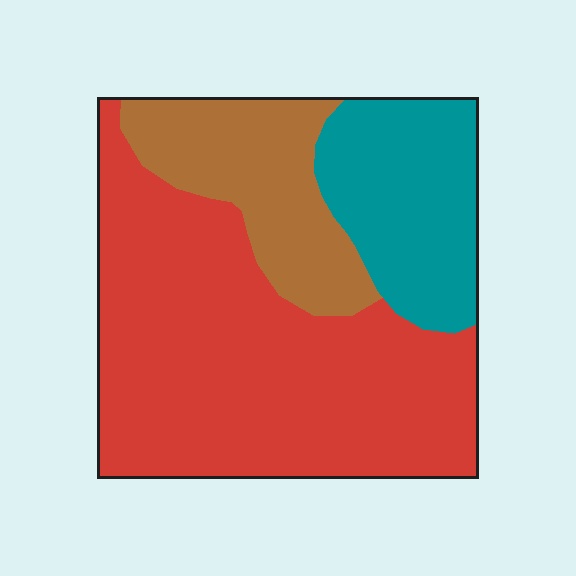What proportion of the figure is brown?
Brown takes up about one fifth (1/5) of the figure.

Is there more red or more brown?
Red.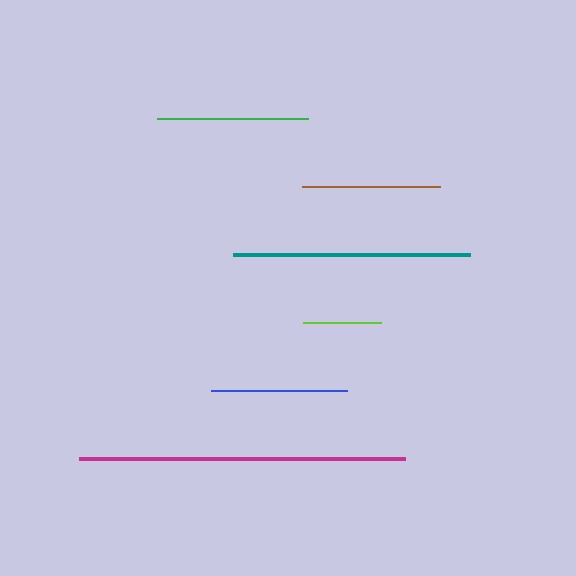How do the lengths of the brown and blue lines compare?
The brown and blue lines are approximately the same length.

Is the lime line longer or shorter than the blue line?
The blue line is longer than the lime line.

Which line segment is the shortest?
The lime line is the shortest at approximately 78 pixels.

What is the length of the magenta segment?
The magenta segment is approximately 326 pixels long.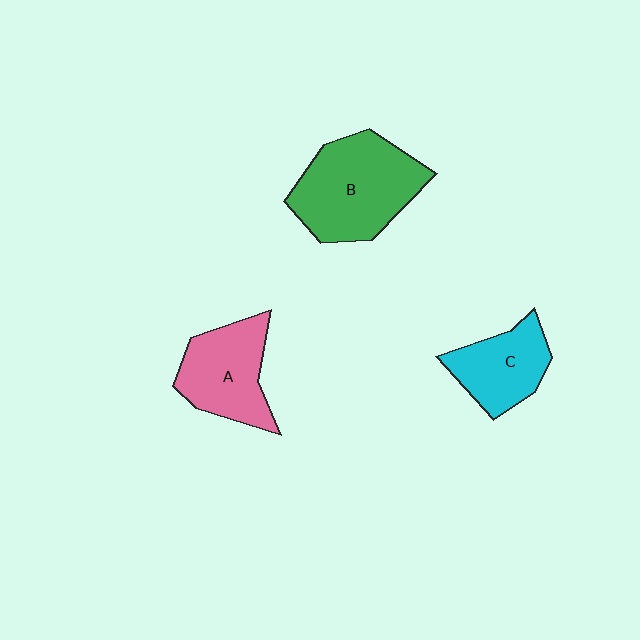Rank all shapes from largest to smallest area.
From largest to smallest: B (green), A (pink), C (cyan).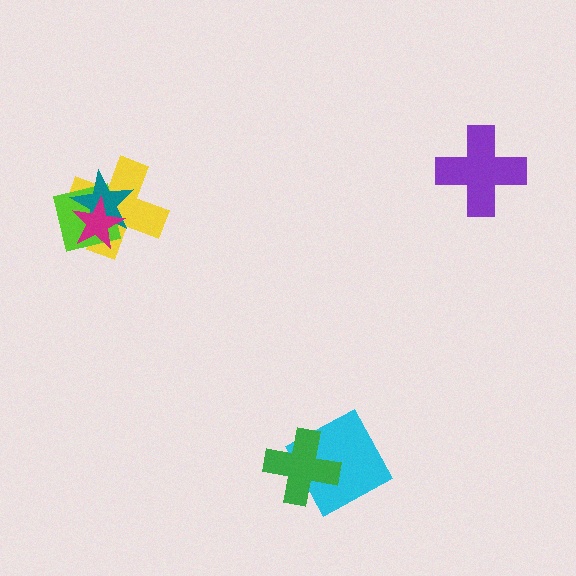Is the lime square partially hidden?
Yes, it is partially covered by another shape.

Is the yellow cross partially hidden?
Yes, it is partially covered by another shape.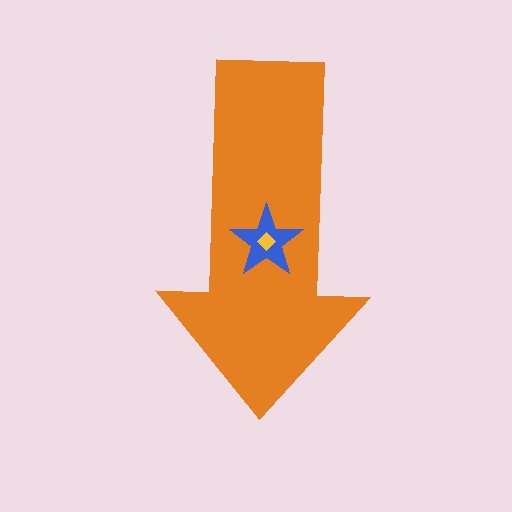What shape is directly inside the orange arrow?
The blue star.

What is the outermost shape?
The orange arrow.